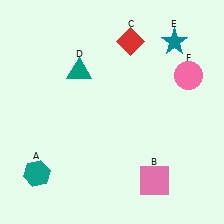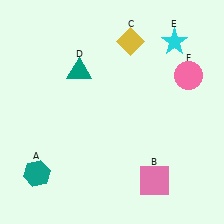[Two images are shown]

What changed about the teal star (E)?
In Image 1, E is teal. In Image 2, it changed to cyan.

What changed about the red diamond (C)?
In Image 1, C is red. In Image 2, it changed to yellow.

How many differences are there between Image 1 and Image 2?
There are 2 differences between the two images.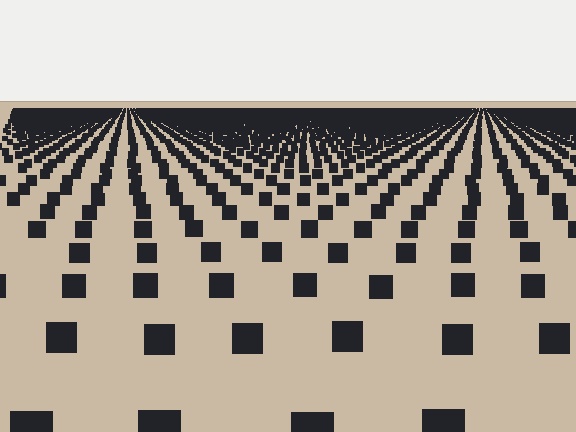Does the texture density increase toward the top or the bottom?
Density increases toward the top.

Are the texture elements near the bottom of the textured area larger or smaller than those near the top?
Larger. Near the bottom, elements are closer to the viewer and appear at a bigger on-screen size.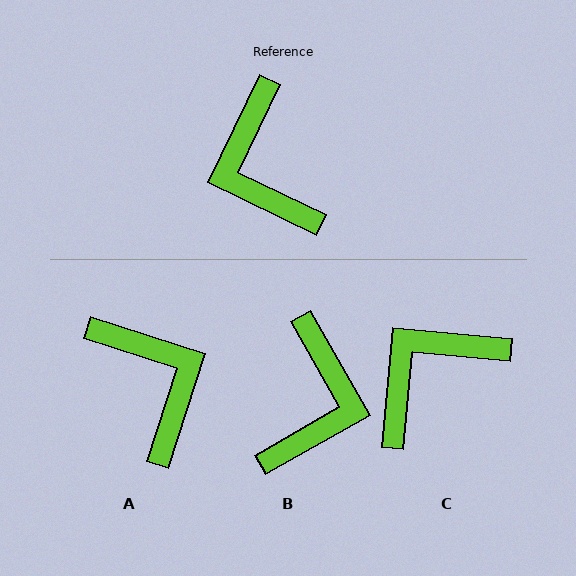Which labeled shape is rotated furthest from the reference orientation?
A, about 172 degrees away.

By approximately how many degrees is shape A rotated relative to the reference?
Approximately 172 degrees clockwise.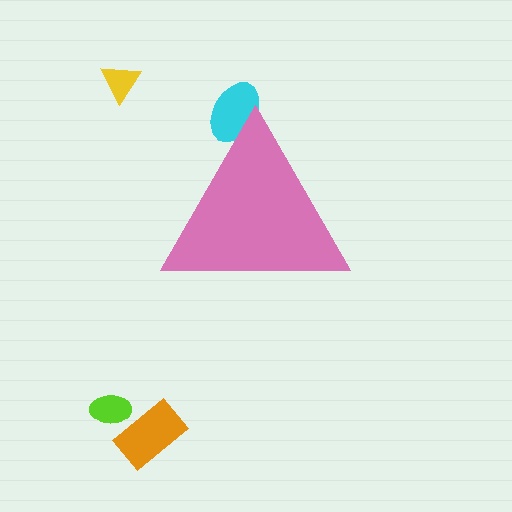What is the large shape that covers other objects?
A pink triangle.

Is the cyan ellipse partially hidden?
Yes, the cyan ellipse is partially hidden behind the pink triangle.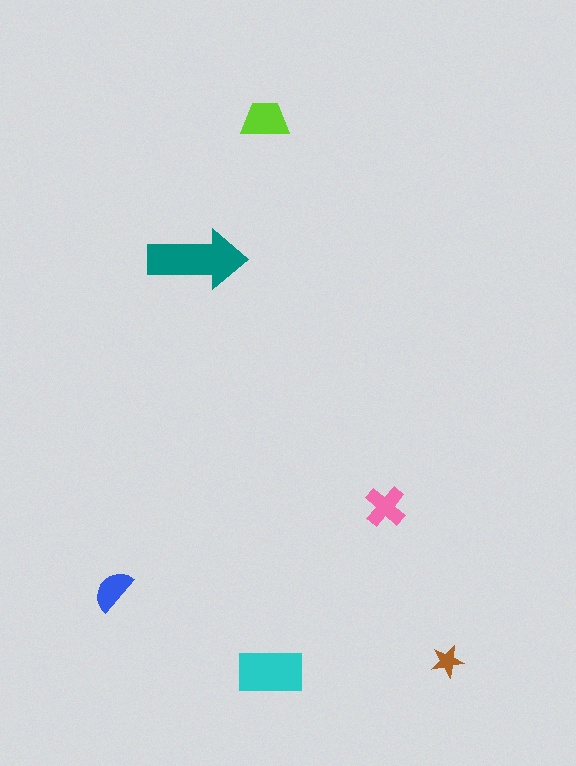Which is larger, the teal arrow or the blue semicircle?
The teal arrow.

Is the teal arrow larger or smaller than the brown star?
Larger.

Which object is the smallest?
The brown star.